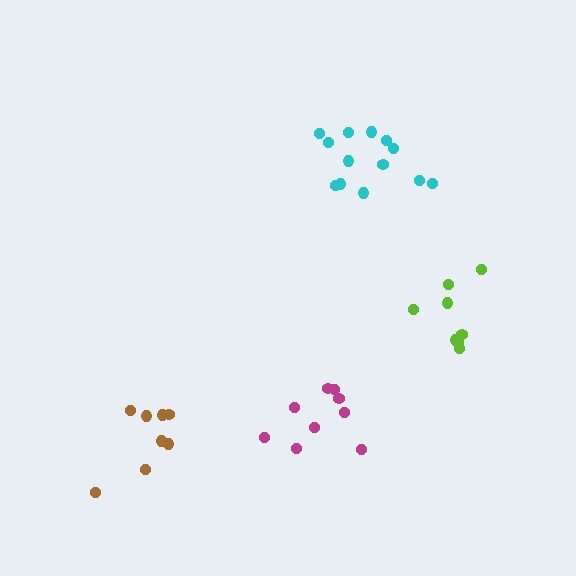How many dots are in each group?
Group 1: 9 dots, Group 2: 8 dots, Group 3: 13 dots, Group 4: 8 dots (38 total).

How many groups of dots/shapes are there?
There are 4 groups.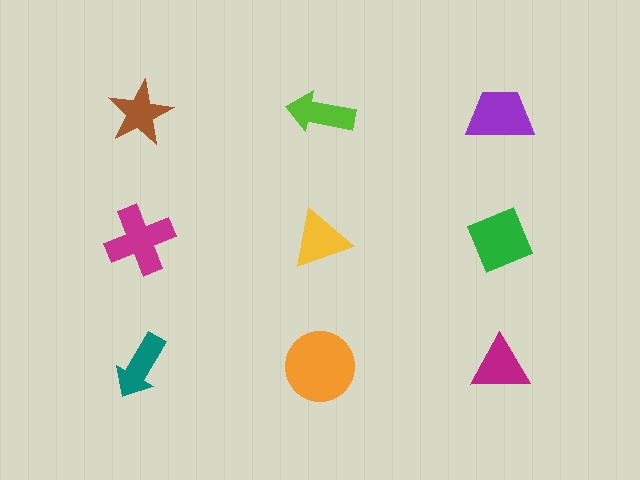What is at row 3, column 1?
A teal arrow.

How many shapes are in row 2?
3 shapes.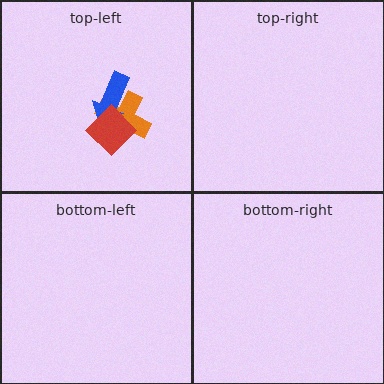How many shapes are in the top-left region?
3.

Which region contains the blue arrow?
The top-left region.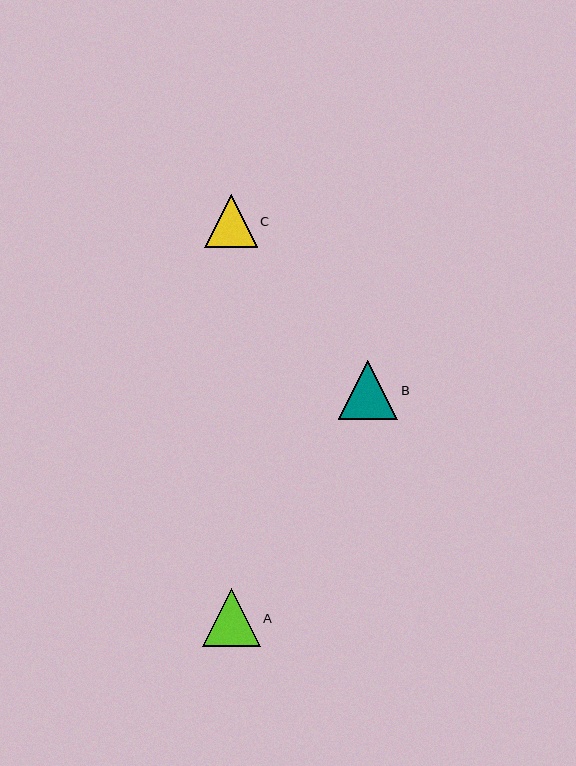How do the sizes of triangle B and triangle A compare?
Triangle B and triangle A are approximately the same size.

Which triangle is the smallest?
Triangle C is the smallest with a size of approximately 53 pixels.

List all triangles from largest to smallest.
From largest to smallest: B, A, C.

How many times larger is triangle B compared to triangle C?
Triangle B is approximately 1.1 times the size of triangle C.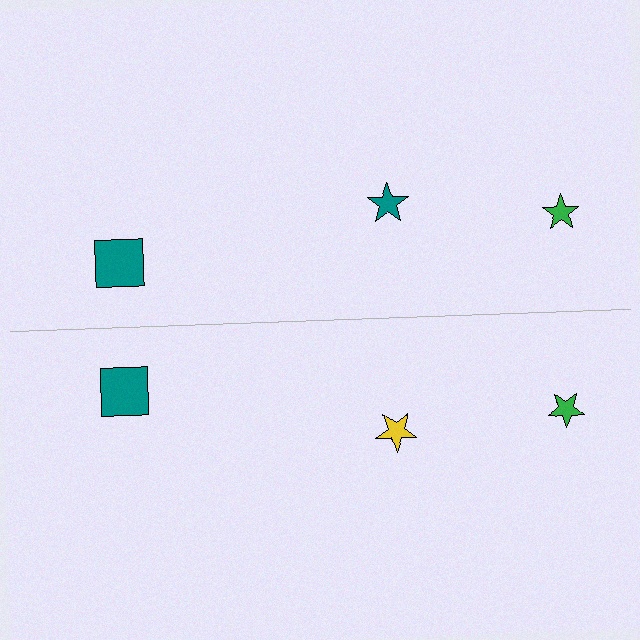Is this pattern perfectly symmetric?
No, the pattern is not perfectly symmetric. The yellow star on the bottom side breaks the symmetry — its mirror counterpart is teal.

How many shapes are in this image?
There are 6 shapes in this image.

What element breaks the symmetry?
The yellow star on the bottom side breaks the symmetry — its mirror counterpart is teal.